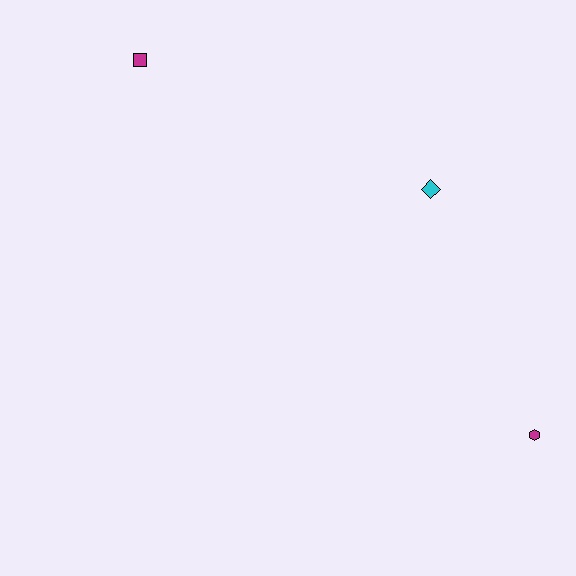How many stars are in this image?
There are no stars.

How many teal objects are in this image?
There are no teal objects.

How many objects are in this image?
There are 3 objects.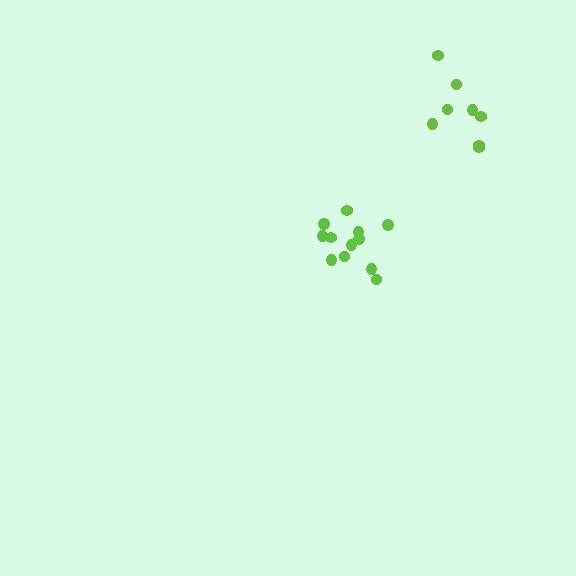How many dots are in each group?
Group 1: 12 dots, Group 2: 8 dots (20 total).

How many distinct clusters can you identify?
There are 2 distinct clusters.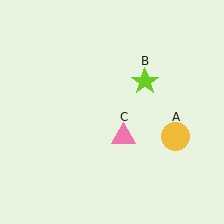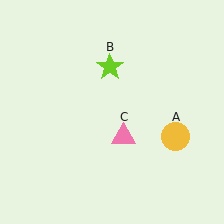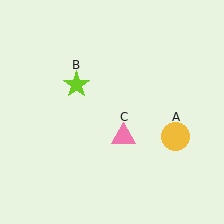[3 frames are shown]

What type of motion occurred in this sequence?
The lime star (object B) rotated counterclockwise around the center of the scene.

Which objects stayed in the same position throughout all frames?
Yellow circle (object A) and pink triangle (object C) remained stationary.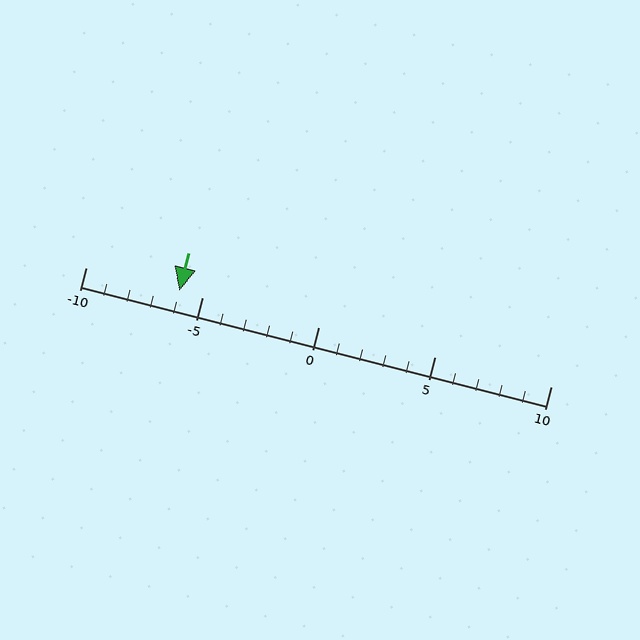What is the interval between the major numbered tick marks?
The major tick marks are spaced 5 units apart.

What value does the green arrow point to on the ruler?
The green arrow points to approximately -6.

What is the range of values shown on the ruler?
The ruler shows values from -10 to 10.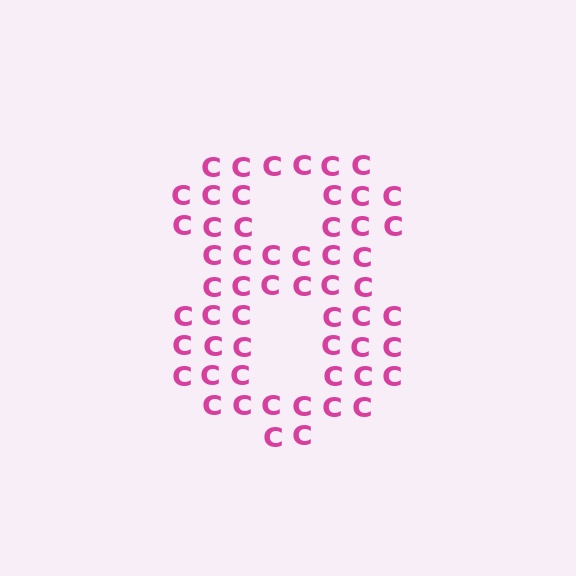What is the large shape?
The large shape is the digit 8.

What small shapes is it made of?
It is made of small letter C's.